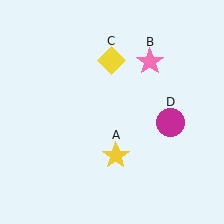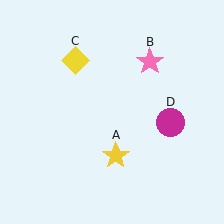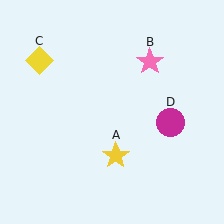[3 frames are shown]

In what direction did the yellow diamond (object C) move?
The yellow diamond (object C) moved left.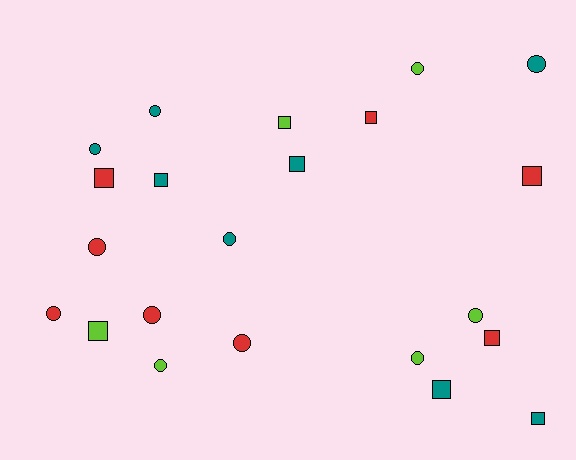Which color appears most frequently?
Teal, with 8 objects.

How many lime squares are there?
There are 2 lime squares.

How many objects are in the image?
There are 22 objects.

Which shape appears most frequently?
Circle, with 12 objects.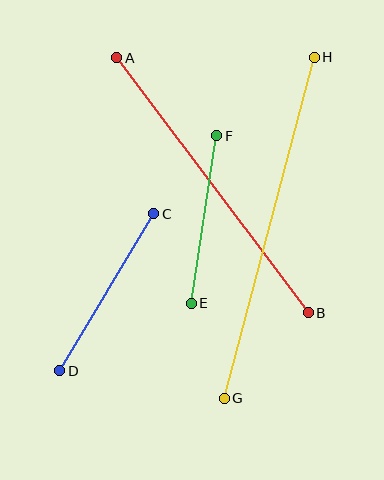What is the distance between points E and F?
The distance is approximately 170 pixels.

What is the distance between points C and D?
The distance is approximately 183 pixels.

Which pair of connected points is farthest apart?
Points G and H are farthest apart.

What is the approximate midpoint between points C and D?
The midpoint is at approximately (107, 292) pixels.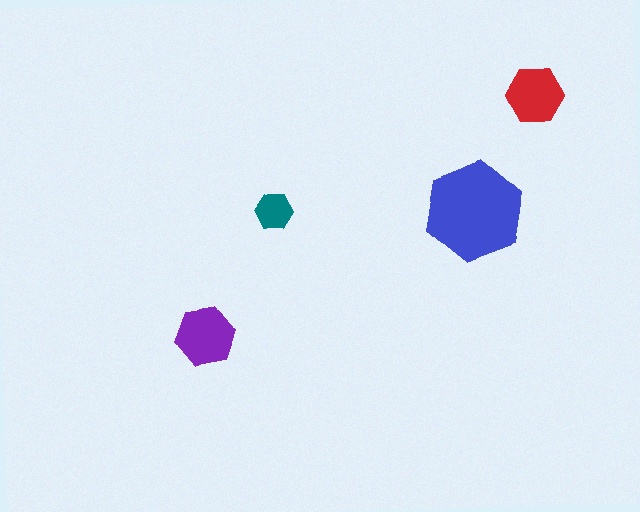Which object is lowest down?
The purple hexagon is bottommost.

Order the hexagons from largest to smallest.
the blue one, the purple one, the red one, the teal one.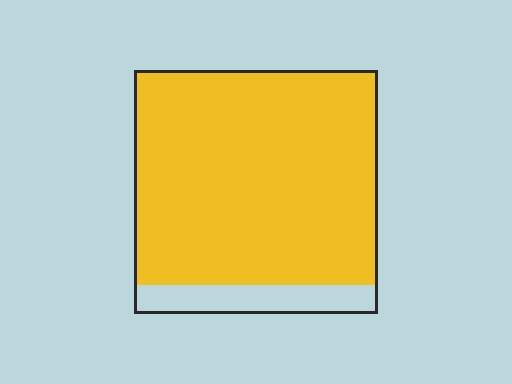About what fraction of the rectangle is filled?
About seven eighths (7/8).